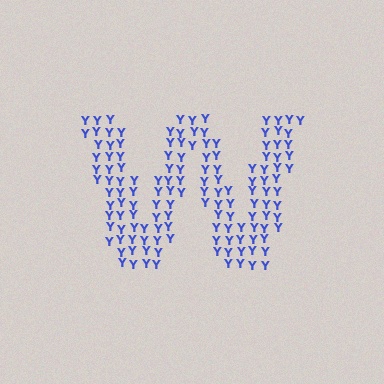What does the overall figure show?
The overall figure shows the letter W.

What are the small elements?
The small elements are letter Y's.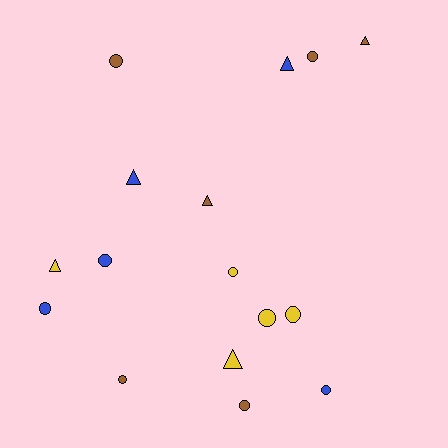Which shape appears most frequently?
Circle, with 10 objects.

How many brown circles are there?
There are 4 brown circles.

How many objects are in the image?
There are 16 objects.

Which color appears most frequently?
Brown, with 6 objects.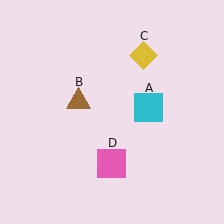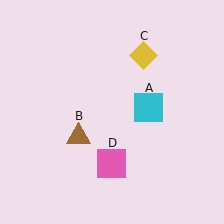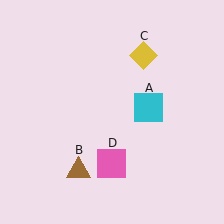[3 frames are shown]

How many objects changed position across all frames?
1 object changed position: brown triangle (object B).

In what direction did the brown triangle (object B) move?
The brown triangle (object B) moved down.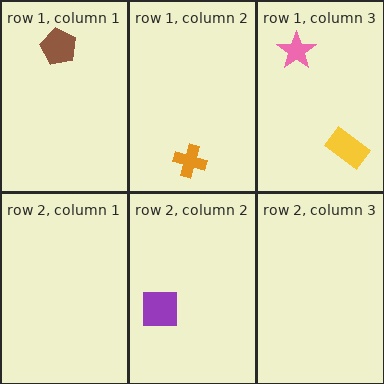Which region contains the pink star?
The row 1, column 3 region.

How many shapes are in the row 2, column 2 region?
1.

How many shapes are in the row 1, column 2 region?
1.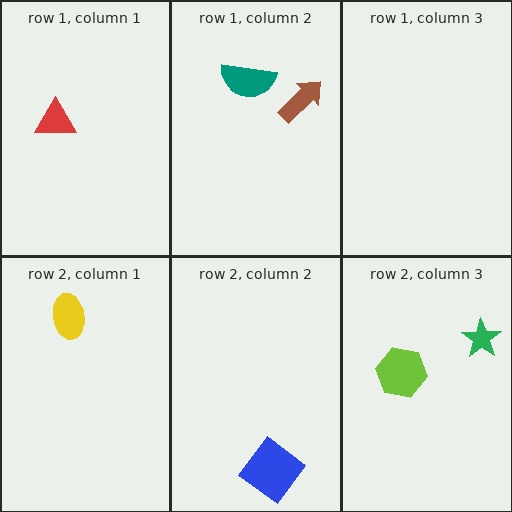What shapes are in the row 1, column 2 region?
The brown arrow, the teal semicircle.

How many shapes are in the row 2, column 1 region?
1.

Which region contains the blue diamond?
The row 2, column 2 region.